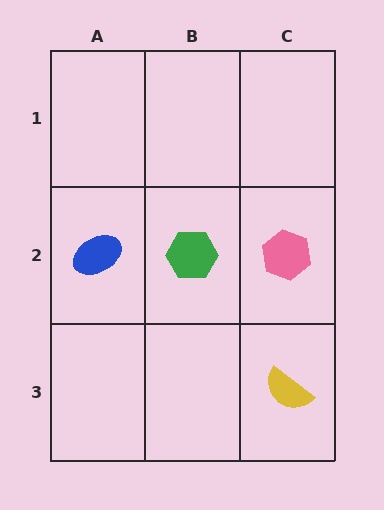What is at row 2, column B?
A green hexagon.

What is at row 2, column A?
A blue ellipse.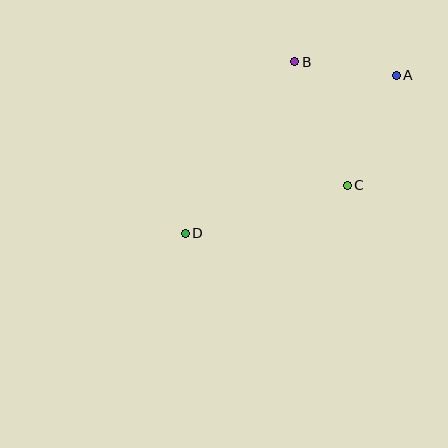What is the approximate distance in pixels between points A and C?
The distance between A and C is approximately 120 pixels.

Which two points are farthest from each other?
Points A and D are farthest from each other.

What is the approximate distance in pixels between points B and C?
The distance between B and C is approximately 134 pixels.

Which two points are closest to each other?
Points A and B are closest to each other.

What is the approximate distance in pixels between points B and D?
The distance between B and D is approximately 204 pixels.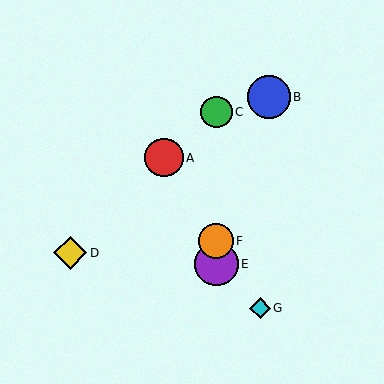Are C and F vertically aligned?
Yes, both are at x≈216.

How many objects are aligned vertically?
3 objects (C, E, F) are aligned vertically.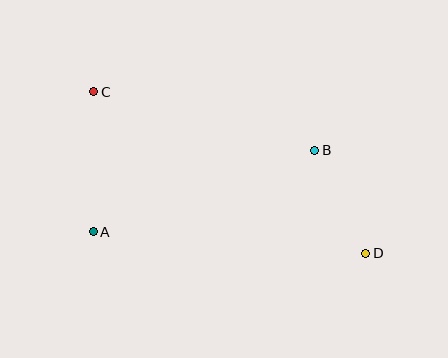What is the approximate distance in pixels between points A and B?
The distance between A and B is approximately 236 pixels.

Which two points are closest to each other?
Points B and D are closest to each other.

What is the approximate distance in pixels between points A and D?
The distance between A and D is approximately 273 pixels.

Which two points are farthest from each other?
Points C and D are farthest from each other.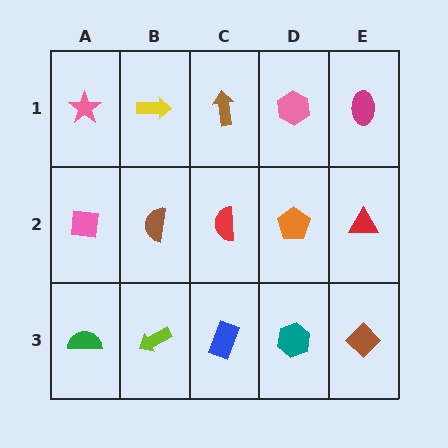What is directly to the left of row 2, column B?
A pink square.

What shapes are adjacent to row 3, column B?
A brown semicircle (row 2, column B), a green semicircle (row 3, column A), a blue rectangle (row 3, column C).